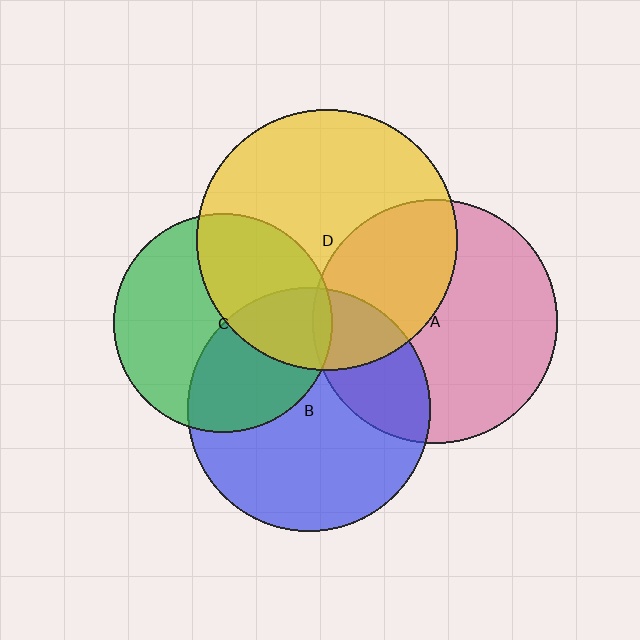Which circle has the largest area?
Circle D (yellow).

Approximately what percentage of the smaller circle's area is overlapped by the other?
Approximately 40%.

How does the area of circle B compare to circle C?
Approximately 1.2 times.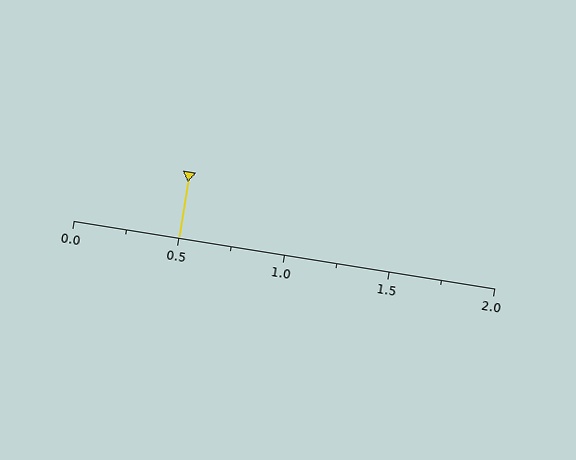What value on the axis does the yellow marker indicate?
The marker indicates approximately 0.5.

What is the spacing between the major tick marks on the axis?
The major ticks are spaced 0.5 apart.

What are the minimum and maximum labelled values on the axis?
The axis runs from 0.0 to 2.0.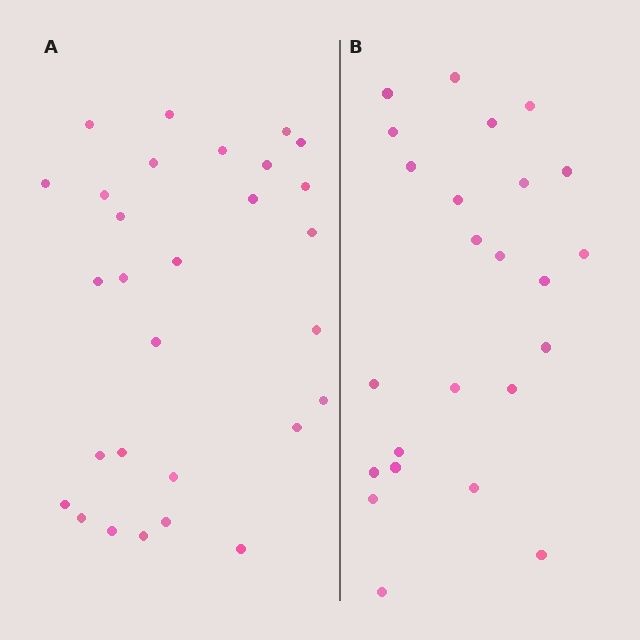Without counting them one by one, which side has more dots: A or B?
Region A (the left region) has more dots.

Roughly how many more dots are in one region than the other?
Region A has about 5 more dots than region B.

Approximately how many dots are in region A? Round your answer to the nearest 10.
About 30 dots. (The exact count is 29, which rounds to 30.)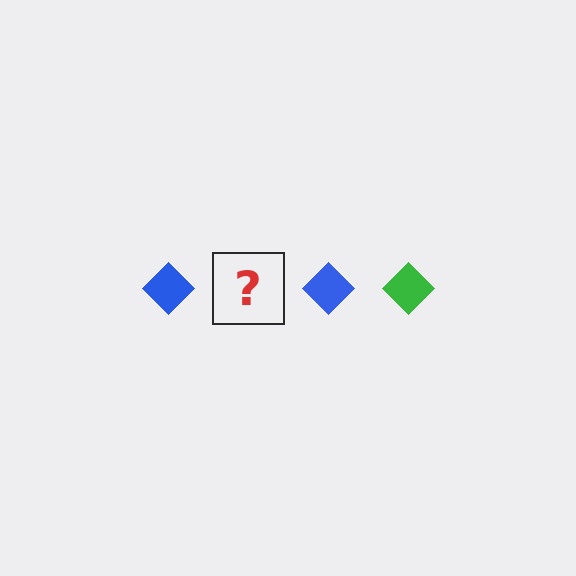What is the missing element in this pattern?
The missing element is a green diamond.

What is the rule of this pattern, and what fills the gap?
The rule is that the pattern cycles through blue, green diamonds. The gap should be filled with a green diamond.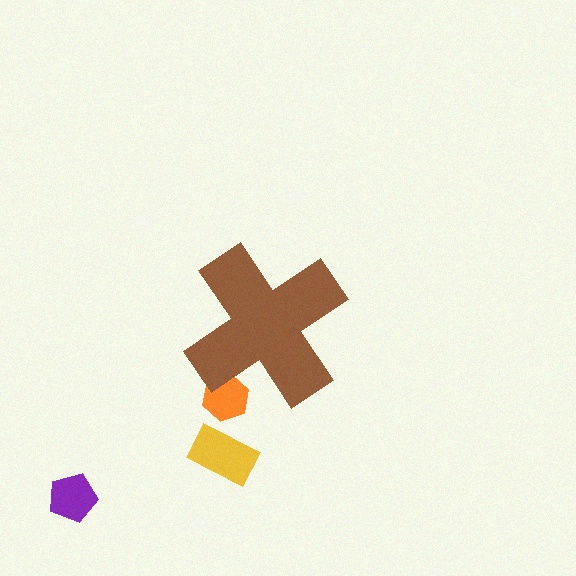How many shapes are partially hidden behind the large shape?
1 shape is partially hidden.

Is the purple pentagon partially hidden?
No, the purple pentagon is fully visible.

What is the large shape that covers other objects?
A brown cross.